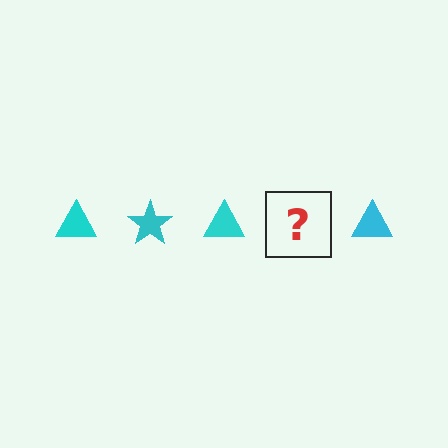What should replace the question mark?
The question mark should be replaced with a cyan star.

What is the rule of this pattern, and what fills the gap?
The rule is that the pattern cycles through triangle, star shapes in cyan. The gap should be filled with a cyan star.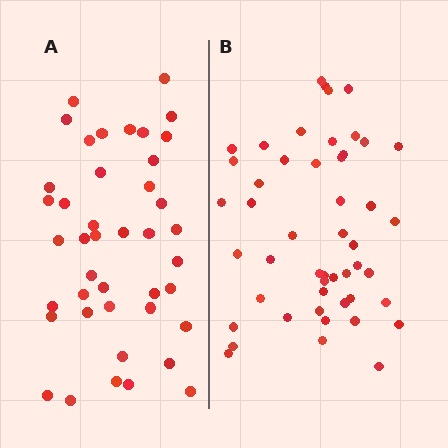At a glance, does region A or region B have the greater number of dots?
Region B (the right region) has more dots.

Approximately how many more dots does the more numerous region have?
Region B has roughly 8 or so more dots than region A.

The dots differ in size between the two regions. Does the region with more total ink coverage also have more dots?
No. Region A has more total ink coverage because its dots are larger, but region B actually contains more individual dots. Total area can be misleading — the number of items is what matters here.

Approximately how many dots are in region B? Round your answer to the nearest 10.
About 50 dots. (The exact count is 49, which rounds to 50.)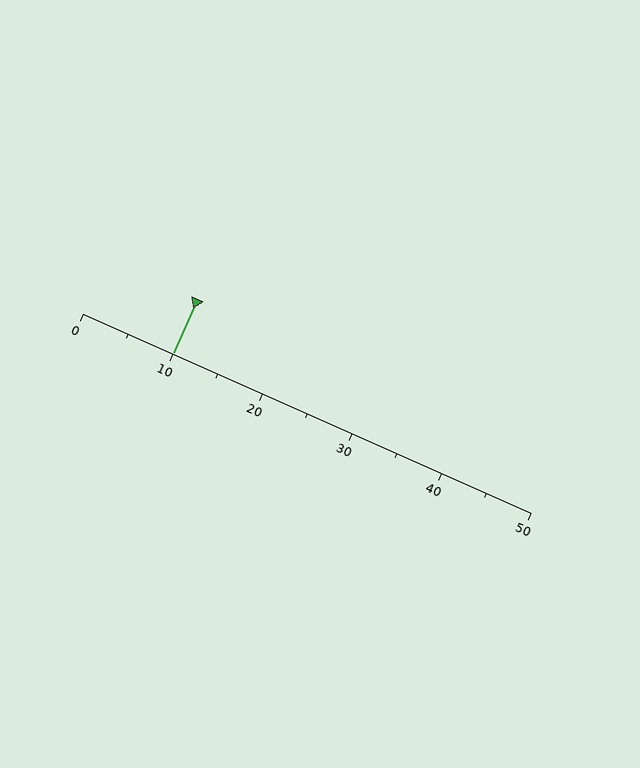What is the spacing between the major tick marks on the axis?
The major ticks are spaced 10 apart.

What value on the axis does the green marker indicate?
The marker indicates approximately 10.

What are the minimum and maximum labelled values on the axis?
The axis runs from 0 to 50.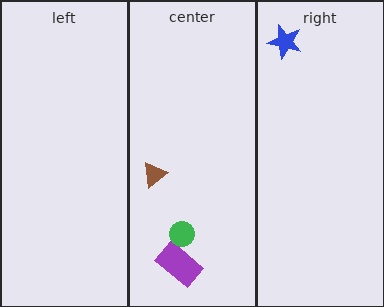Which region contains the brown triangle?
The center region.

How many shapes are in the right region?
1.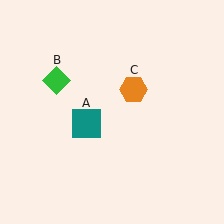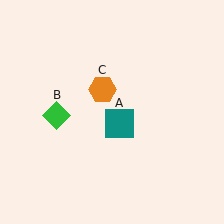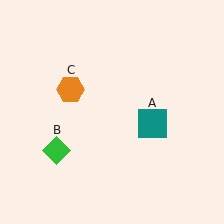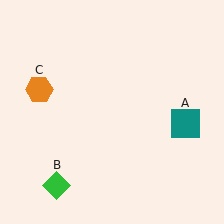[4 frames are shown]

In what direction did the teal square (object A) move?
The teal square (object A) moved right.